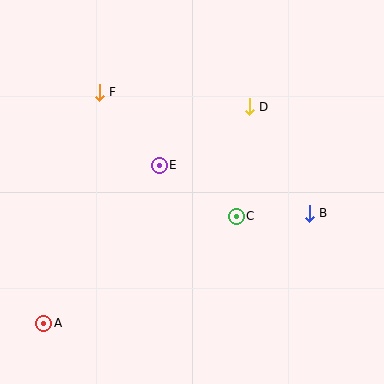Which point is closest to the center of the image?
Point E at (159, 165) is closest to the center.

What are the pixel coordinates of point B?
Point B is at (309, 213).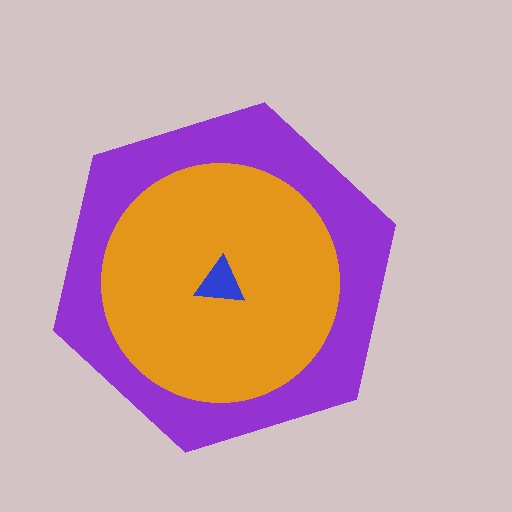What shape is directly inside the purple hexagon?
The orange circle.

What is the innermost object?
The blue triangle.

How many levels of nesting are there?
3.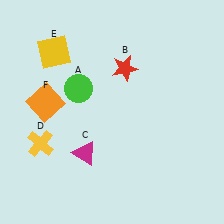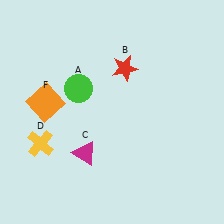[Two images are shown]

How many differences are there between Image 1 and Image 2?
There is 1 difference between the two images.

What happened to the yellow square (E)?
The yellow square (E) was removed in Image 2. It was in the top-left area of Image 1.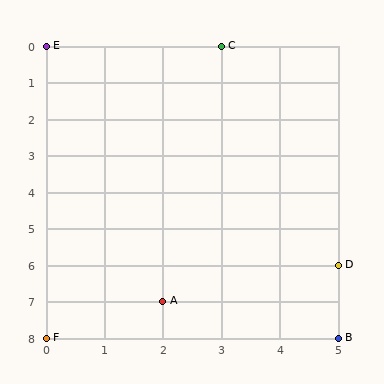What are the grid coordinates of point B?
Point B is at grid coordinates (5, 8).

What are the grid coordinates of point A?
Point A is at grid coordinates (2, 7).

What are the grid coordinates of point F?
Point F is at grid coordinates (0, 8).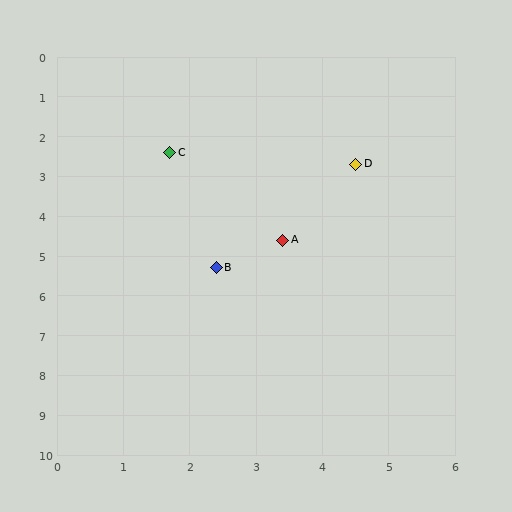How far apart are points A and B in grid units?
Points A and B are about 1.2 grid units apart.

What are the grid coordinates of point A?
Point A is at approximately (3.4, 4.6).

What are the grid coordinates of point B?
Point B is at approximately (2.4, 5.3).